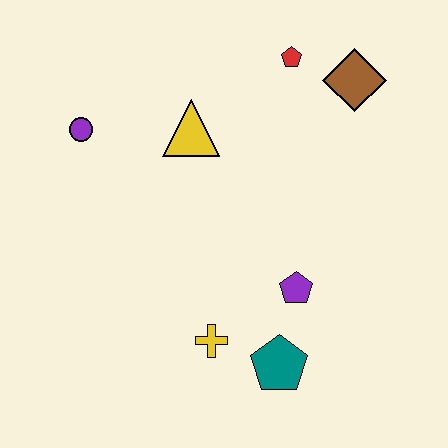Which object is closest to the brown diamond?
The red pentagon is closest to the brown diamond.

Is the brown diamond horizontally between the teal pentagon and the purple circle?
No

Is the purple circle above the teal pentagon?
Yes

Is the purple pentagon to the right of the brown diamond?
No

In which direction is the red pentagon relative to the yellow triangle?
The red pentagon is to the right of the yellow triangle.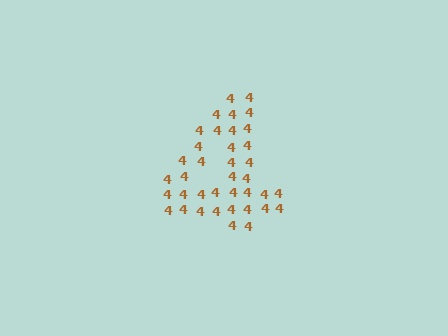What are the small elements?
The small elements are digit 4's.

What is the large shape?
The large shape is the digit 4.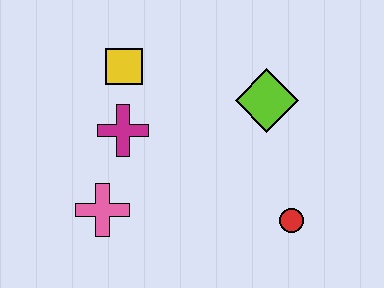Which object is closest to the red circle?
The lime diamond is closest to the red circle.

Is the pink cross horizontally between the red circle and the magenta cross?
No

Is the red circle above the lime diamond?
No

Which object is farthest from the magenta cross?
The red circle is farthest from the magenta cross.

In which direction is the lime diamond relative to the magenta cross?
The lime diamond is to the right of the magenta cross.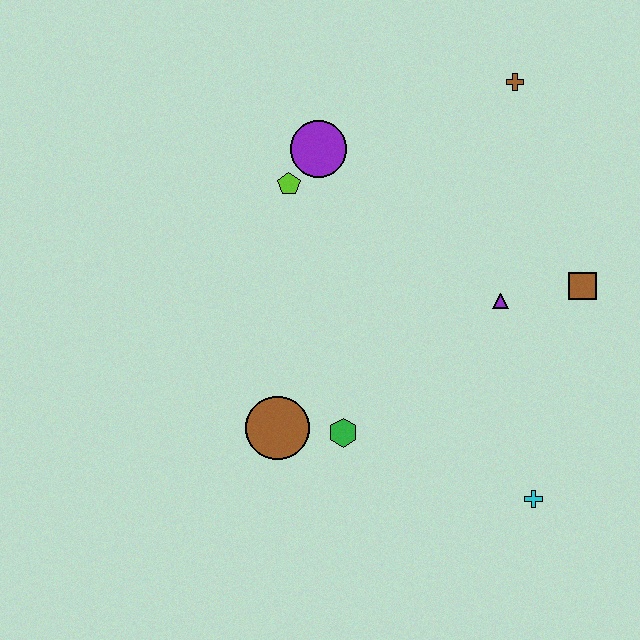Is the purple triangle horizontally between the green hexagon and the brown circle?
No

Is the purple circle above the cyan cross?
Yes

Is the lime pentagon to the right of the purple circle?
No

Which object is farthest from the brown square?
The brown circle is farthest from the brown square.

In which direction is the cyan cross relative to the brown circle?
The cyan cross is to the right of the brown circle.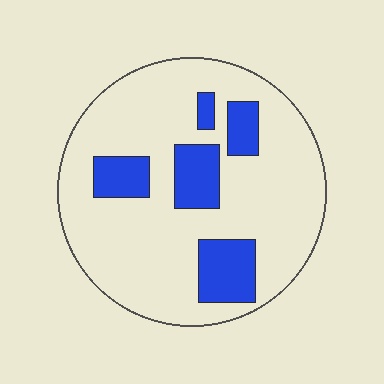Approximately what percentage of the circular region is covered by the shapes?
Approximately 20%.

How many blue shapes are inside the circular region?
5.